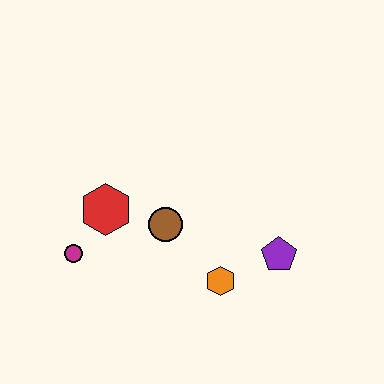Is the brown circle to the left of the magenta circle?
No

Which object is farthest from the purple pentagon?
The magenta circle is farthest from the purple pentagon.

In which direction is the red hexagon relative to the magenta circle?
The red hexagon is above the magenta circle.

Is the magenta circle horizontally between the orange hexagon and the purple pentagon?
No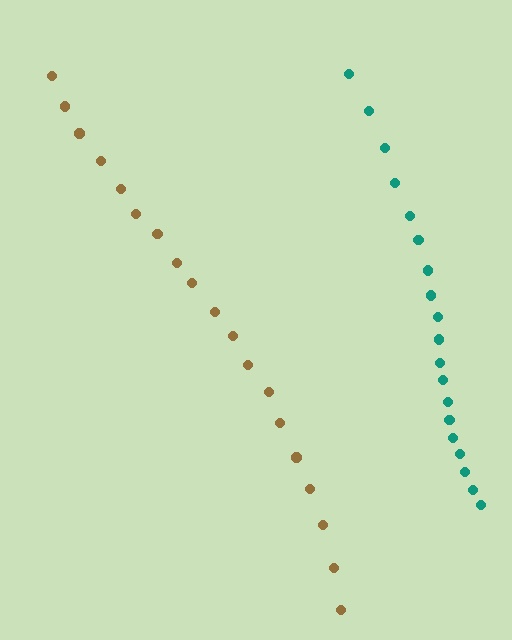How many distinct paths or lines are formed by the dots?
There are 2 distinct paths.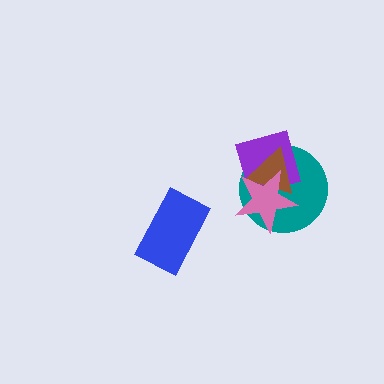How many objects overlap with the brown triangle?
3 objects overlap with the brown triangle.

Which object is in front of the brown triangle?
The pink star is in front of the brown triangle.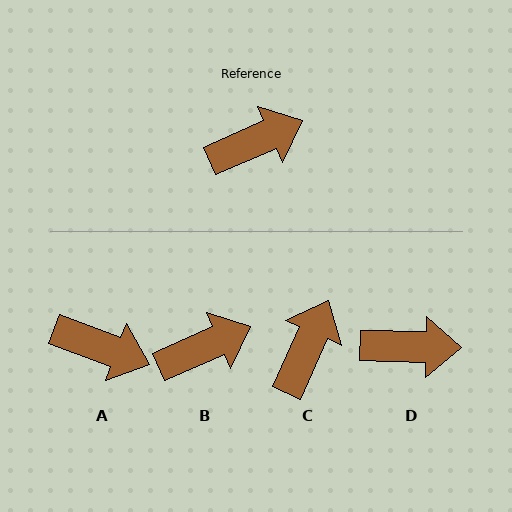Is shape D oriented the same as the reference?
No, it is off by about 25 degrees.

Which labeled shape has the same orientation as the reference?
B.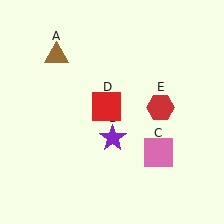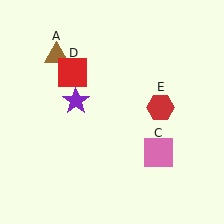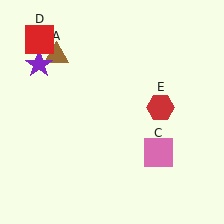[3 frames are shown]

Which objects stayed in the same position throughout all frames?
Brown triangle (object A) and pink square (object C) and red hexagon (object E) remained stationary.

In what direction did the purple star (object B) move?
The purple star (object B) moved up and to the left.